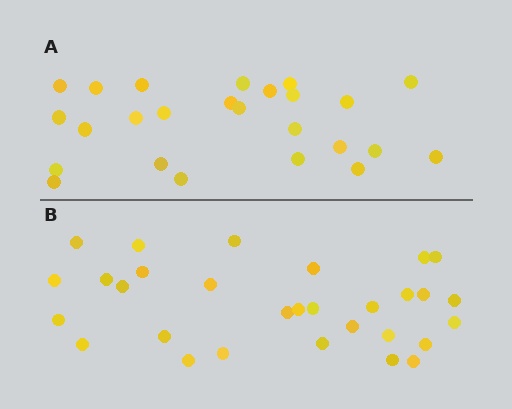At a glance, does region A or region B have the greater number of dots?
Region B (the bottom region) has more dots.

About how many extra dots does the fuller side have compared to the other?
Region B has about 5 more dots than region A.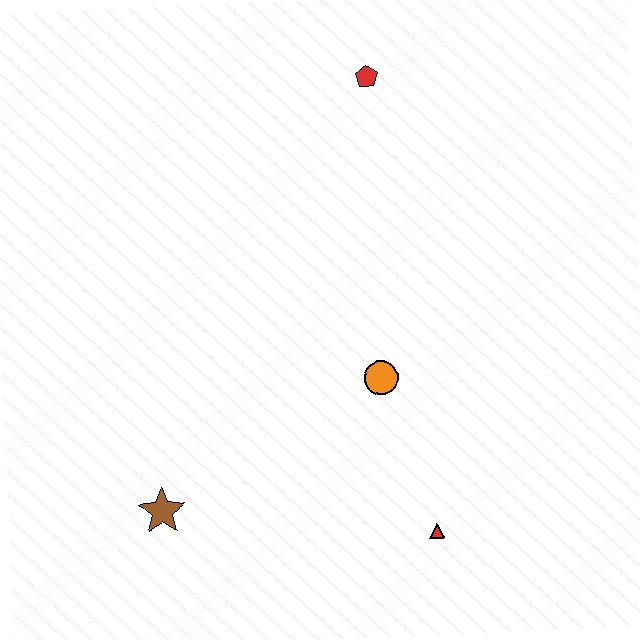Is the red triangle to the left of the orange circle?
No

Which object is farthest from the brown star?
The red pentagon is farthest from the brown star.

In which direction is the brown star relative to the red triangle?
The brown star is to the left of the red triangle.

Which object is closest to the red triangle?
The orange circle is closest to the red triangle.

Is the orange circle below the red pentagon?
Yes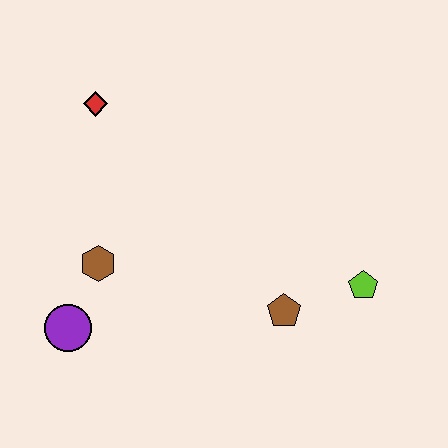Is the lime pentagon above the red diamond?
No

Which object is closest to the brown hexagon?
The purple circle is closest to the brown hexagon.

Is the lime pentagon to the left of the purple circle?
No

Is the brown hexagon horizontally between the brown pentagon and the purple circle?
Yes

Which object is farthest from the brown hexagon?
The lime pentagon is farthest from the brown hexagon.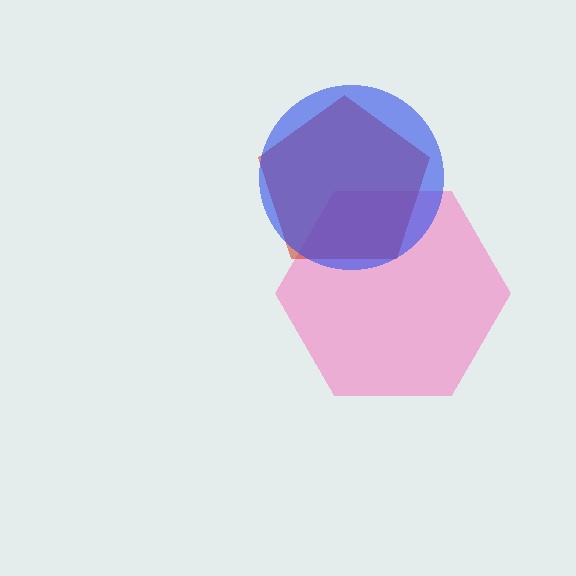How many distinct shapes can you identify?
There are 3 distinct shapes: a pink hexagon, a red pentagon, a blue circle.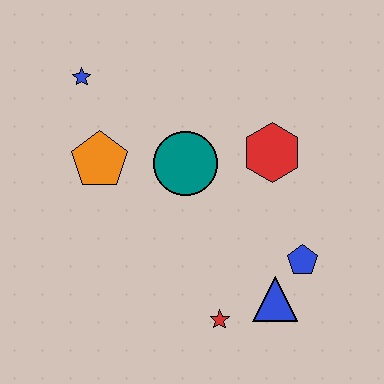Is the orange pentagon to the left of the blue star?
No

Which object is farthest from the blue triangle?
The blue star is farthest from the blue triangle.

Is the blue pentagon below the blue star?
Yes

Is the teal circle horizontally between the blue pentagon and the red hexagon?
No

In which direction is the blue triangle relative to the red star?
The blue triangle is to the right of the red star.